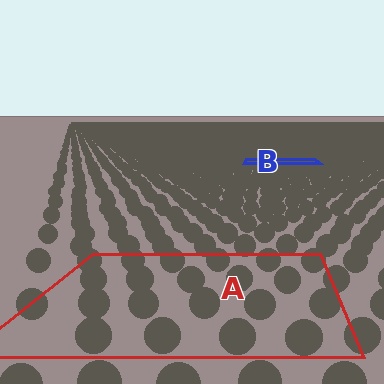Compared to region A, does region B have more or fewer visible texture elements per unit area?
Region B has more texture elements per unit area — they are packed more densely because it is farther away.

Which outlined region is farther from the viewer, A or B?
Region B is farther from the viewer — the texture elements inside it appear smaller and more densely packed.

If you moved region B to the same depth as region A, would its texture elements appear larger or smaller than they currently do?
They would appear larger. At a closer depth, the same texture elements are projected at a bigger on-screen size.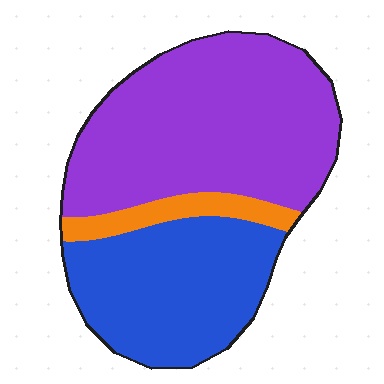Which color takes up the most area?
Purple, at roughly 55%.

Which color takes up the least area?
Orange, at roughly 10%.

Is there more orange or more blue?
Blue.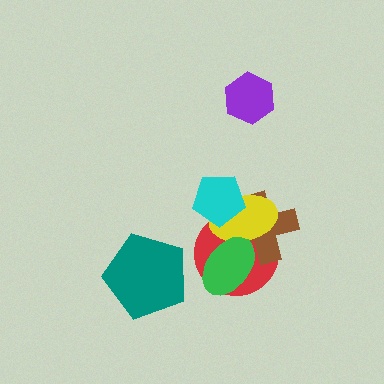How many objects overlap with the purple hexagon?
0 objects overlap with the purple hexagon.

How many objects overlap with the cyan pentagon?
3 objects overlap with the cyan pentagon.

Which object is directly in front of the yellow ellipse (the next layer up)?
The green ellipse is directly in front of the yellow ellipse.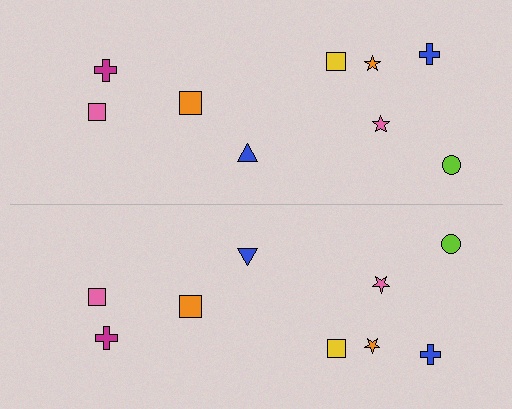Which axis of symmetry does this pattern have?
The pattern has a horizontal axis of symmetry running through the center of the image.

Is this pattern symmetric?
Yes, this pattern has bilateral (reflection) symmetry.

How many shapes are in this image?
There are 18 shapes in this image.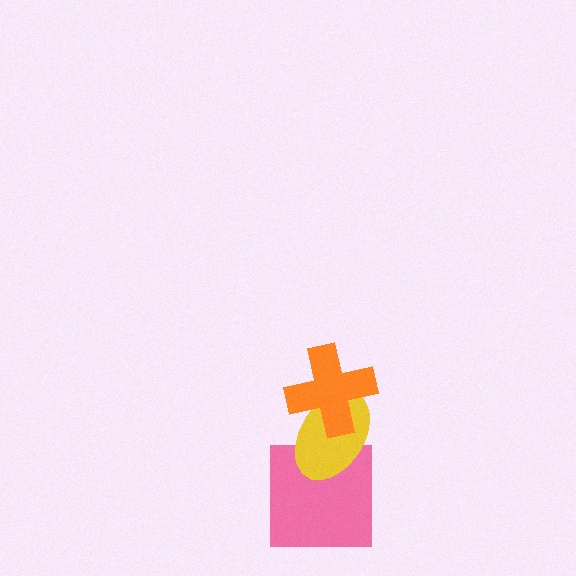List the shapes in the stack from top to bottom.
From top to bottom: the orange cross, the yellow ellipse, the pink square.